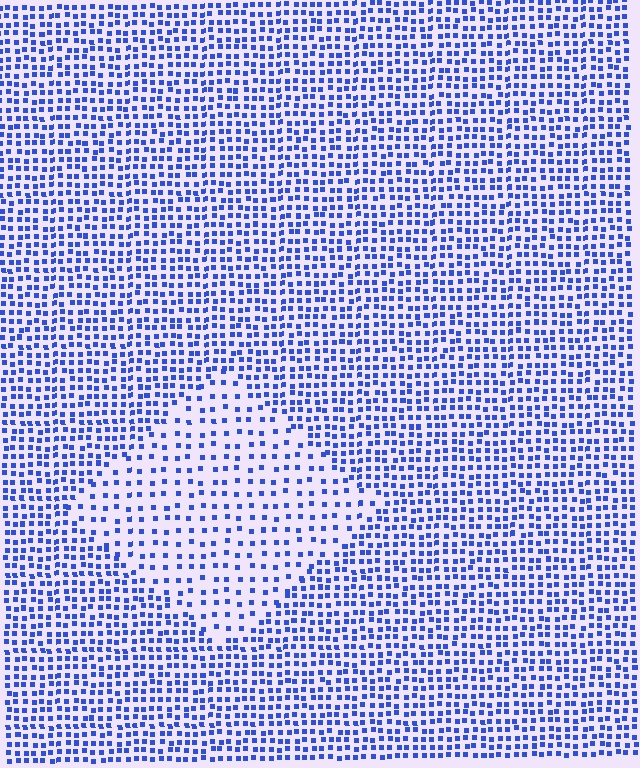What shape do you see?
I see a diamond.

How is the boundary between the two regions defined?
The boundary is defined by a change in element density (approximately 2.1x ratio). All elements are the same color, size, and shape.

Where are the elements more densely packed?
The elements are more densely packed outside the diamond boundary.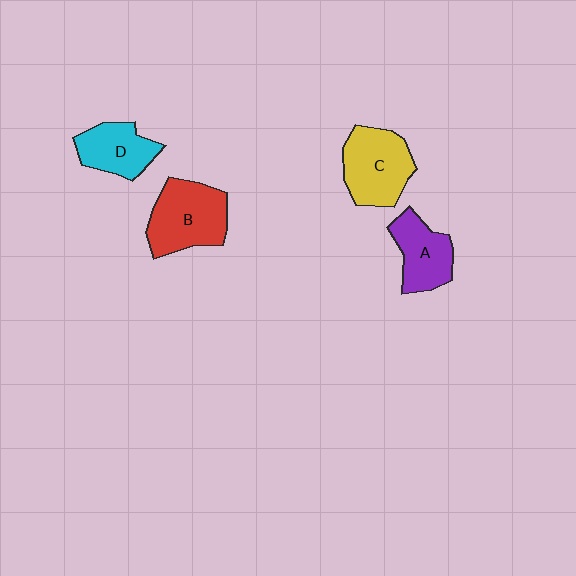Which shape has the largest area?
Shape B (red).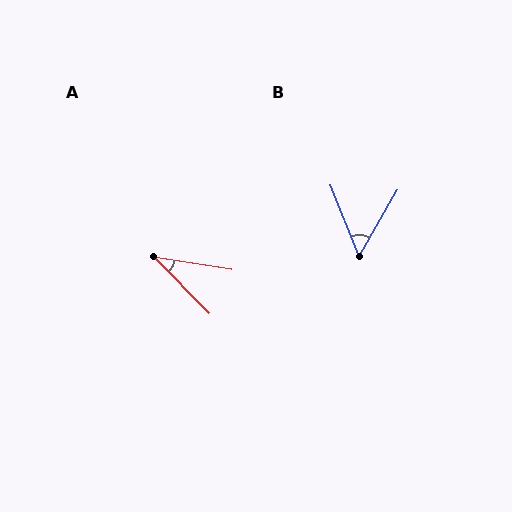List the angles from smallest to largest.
A (37°), B (52°).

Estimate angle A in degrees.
Approximately 37 degrees.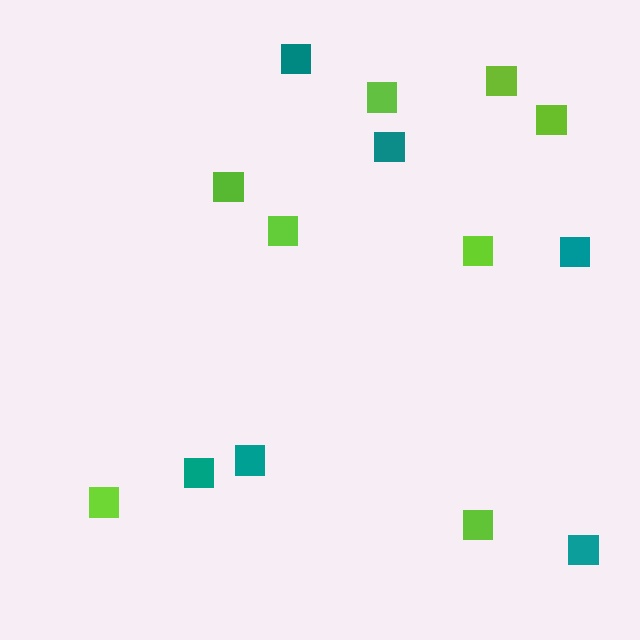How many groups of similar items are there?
There are 2 groups: one group of lime squares (8) and one group of teal squares (6).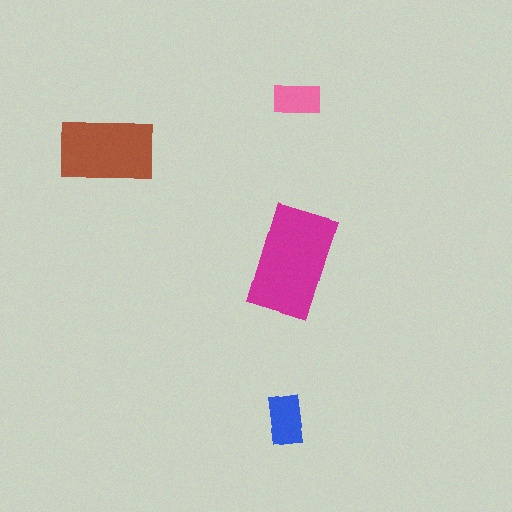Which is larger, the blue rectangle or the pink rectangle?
The blue one.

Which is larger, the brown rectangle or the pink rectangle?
The brown one.